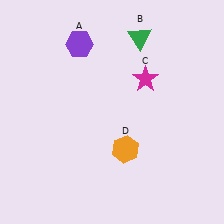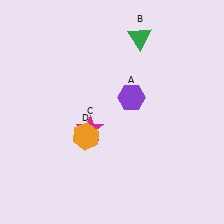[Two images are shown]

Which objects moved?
The objects that moved are: the purple hexagon (A), the magenta star (C), the orange hexagon (D).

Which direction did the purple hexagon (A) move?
The purple hexagon (A) moved down.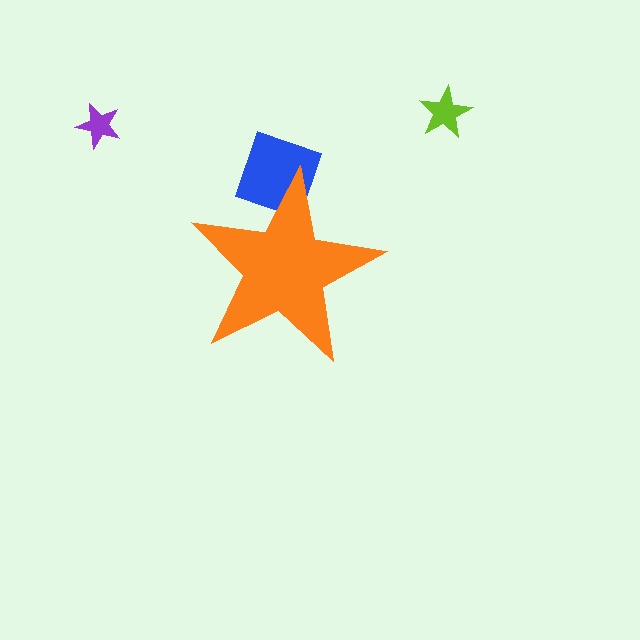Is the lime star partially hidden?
No, the lime star is fully visible.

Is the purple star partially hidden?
No, the purple star is fully visible.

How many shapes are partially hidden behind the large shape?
1 shape is partially hidden.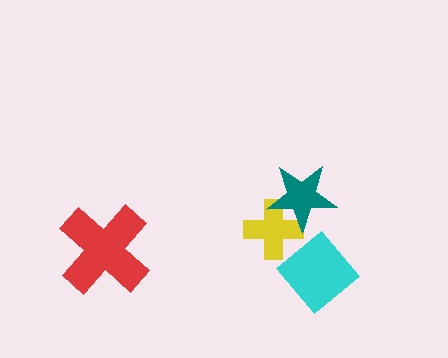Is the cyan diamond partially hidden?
No, no other shape covers it.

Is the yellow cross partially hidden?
Yes, it is partially covered by another shape.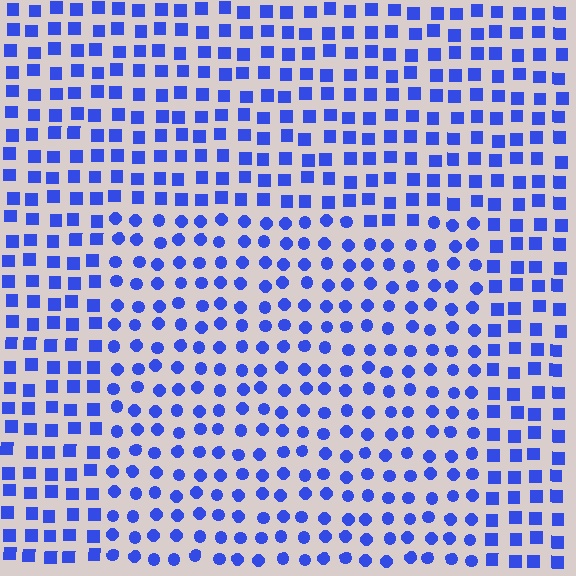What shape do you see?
I see a rectangle.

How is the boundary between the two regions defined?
The boundary is defined by a change in element shape: circles inside vs. squares outside. All elements share the same color and spacing.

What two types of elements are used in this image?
The image uses circles inside the rectangle region and squares outside it.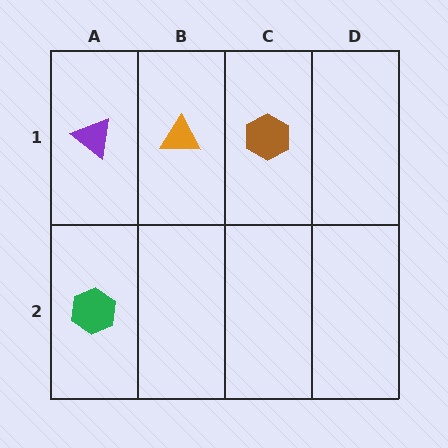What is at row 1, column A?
A purple triangle.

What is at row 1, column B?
An orange triangle.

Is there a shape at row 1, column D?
No, that cell is empty.